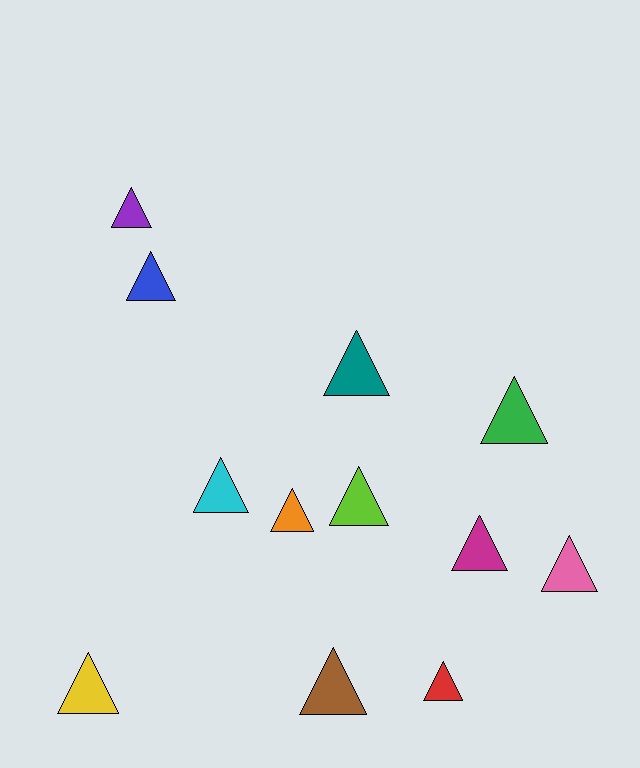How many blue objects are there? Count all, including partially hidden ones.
There is 1 blue object.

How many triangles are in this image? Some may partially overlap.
There are 12 triangles.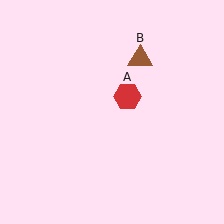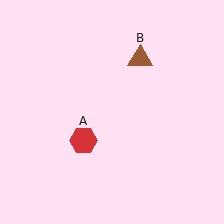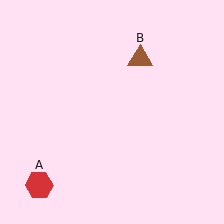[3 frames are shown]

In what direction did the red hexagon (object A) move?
The red hexagon (object A) moved down and to the left.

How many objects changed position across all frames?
1 object changed position: red hexagon (object A).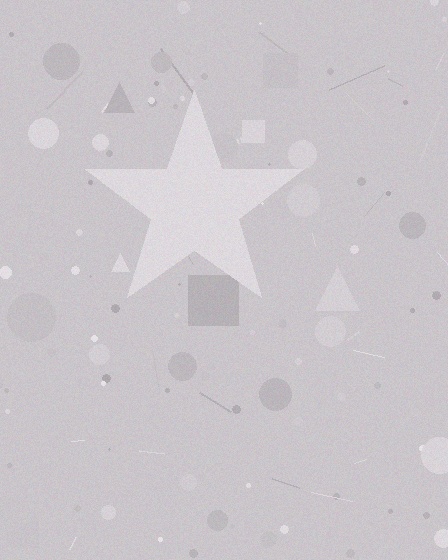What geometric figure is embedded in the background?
A star is embedded in the background.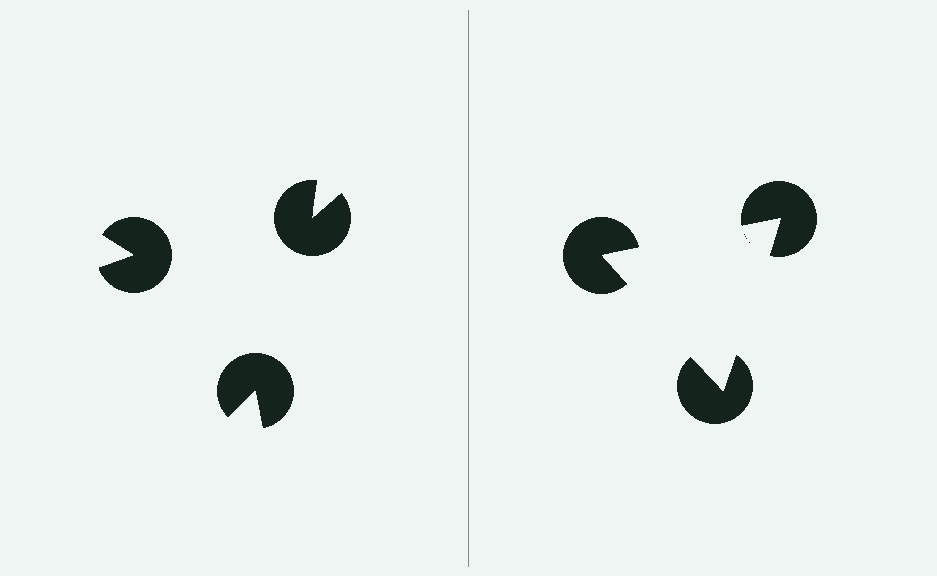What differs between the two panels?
The pac-man discs are positioned identically on both sides; only the wedge orientations differ. On the right they align to a triangle; on the left they are misaligned.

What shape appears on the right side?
An illusory triangle.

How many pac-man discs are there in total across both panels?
6 — 3 on each side.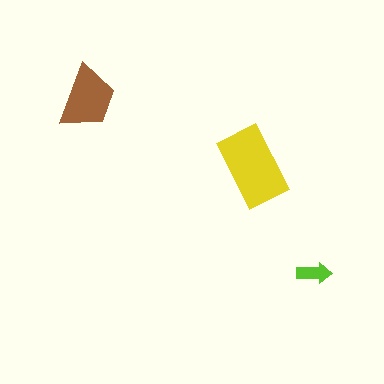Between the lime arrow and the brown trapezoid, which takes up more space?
The brown trapezoid.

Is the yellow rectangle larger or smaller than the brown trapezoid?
Larger.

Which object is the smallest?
The lime arrow.